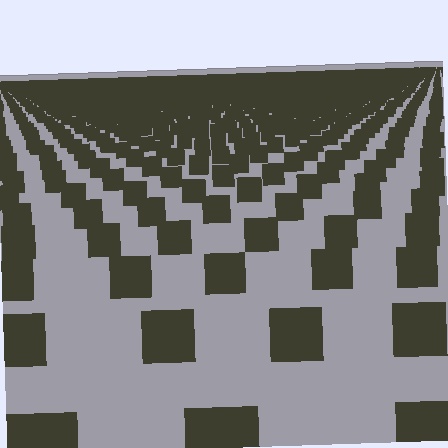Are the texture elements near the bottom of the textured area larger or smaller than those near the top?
Larger. Near the bottom, elements are closer to the viewer and appear at a bigger on-screen size.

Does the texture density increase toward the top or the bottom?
Density increases toward the top.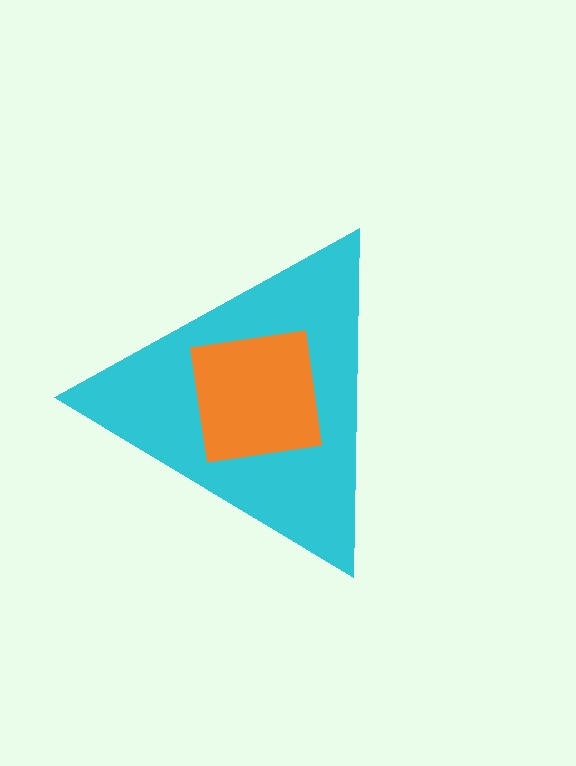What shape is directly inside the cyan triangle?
The orange square.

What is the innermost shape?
The orange square.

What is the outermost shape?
The cyan triangle.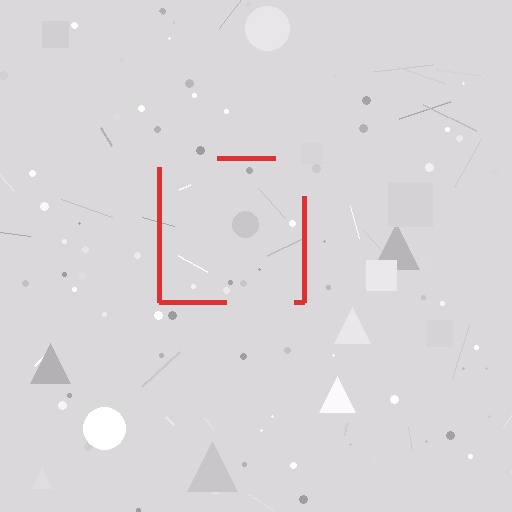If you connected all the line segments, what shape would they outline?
They would outline a square.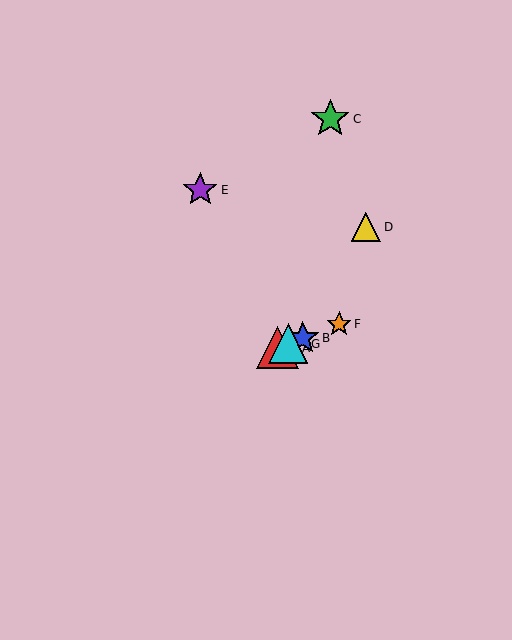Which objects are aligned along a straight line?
Objects A, B, F, G are aligned along a straight line.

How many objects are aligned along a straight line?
4 objects (A, B, F, G) are aligned along a straight line.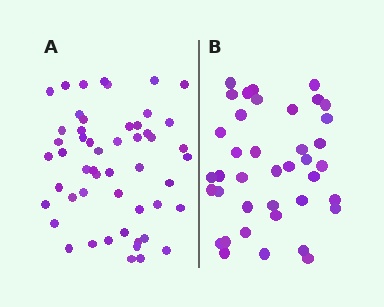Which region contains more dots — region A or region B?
Region A (the left region) has more dots.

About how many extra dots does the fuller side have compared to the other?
Region A has approximately 15 more dots than region B.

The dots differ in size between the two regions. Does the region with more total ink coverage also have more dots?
No. Region B has more total ink coverage because its dots are larger, but region A actually contains more individual dots. Total area can be misleading — the number of items is what matters here.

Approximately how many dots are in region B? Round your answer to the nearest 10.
About 40 dots. (The exact count is 39, which rounds to 40.)